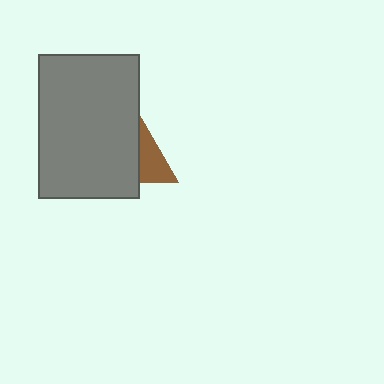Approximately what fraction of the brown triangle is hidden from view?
Roughly 62% of the brown triangle is hidden behind the gray rectangle.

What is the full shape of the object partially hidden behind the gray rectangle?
The partially hidden object is a brown triangle.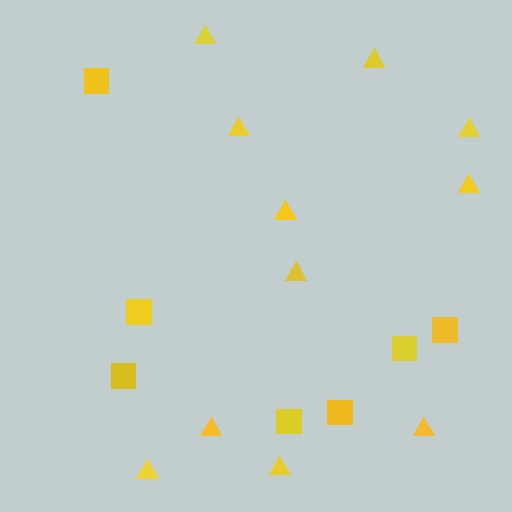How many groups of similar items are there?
There are 2 groups: one group of squares (7) and one group of triangles (11).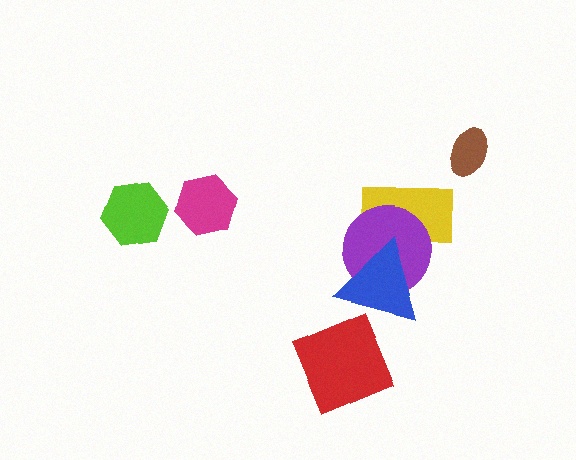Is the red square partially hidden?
No, no other shape covers it.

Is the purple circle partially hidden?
Yes, it is partially covered by another shape.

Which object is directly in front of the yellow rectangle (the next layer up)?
The purple circle is directly in front of the yellow rectangle.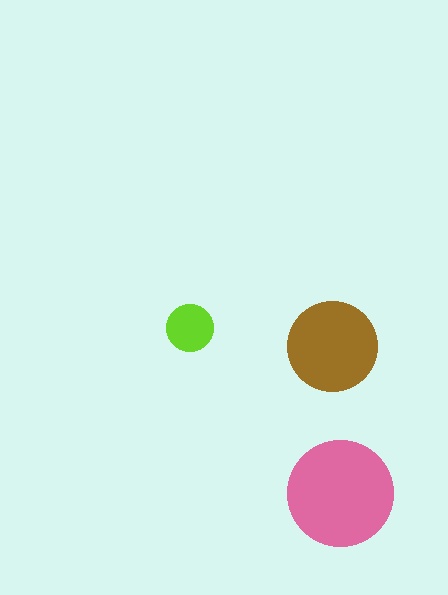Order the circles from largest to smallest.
the pink one, the brown one, the lime one.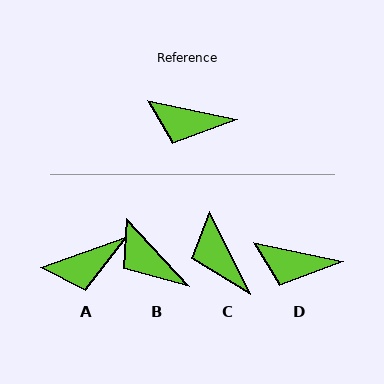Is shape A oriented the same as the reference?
No, it is off by about 31 degrees.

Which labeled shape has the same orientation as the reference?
D.